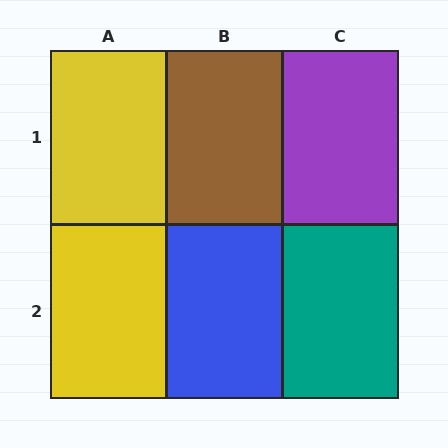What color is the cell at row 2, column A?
Yellow.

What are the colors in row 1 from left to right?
Yellow, brown, purple.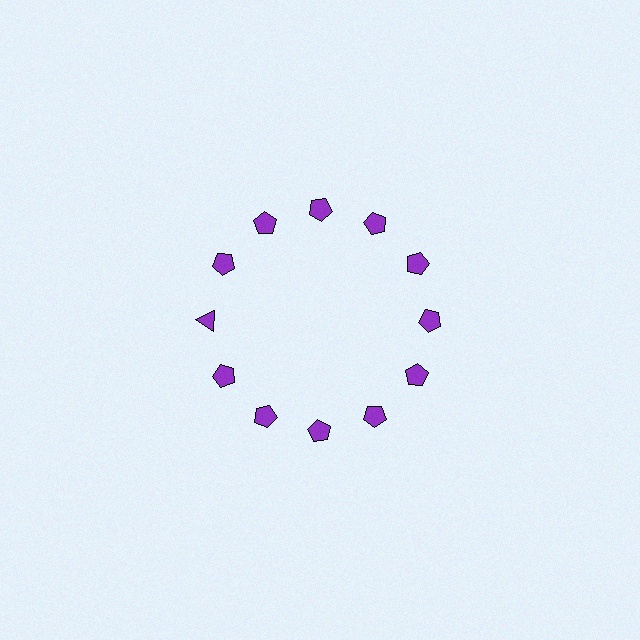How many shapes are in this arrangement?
There are 12 shapes arranged in a ring pattern.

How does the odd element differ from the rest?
It has a different shape: triangle instead of pentagon.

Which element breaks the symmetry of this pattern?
The purple triangle at roughly the 9 o'clock position breaks the symmetry. All other shapes are purple pentagons.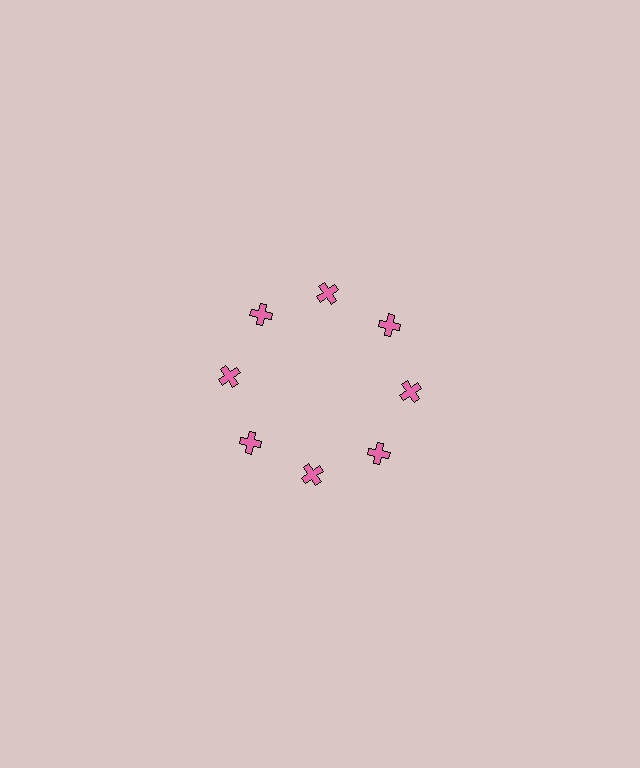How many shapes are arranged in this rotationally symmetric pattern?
There are 8 shapes, arranged in 8 groups of 1.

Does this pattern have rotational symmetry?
Yes, this pattern has 8-fold rotational symmetry. It looks the same after rotating 45 degrees around the center.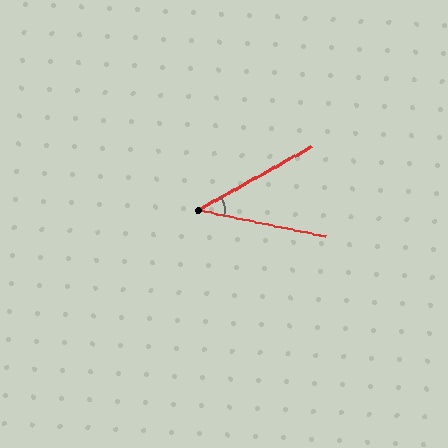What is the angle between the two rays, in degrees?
Approximately 41 degrees.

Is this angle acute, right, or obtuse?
It is acute.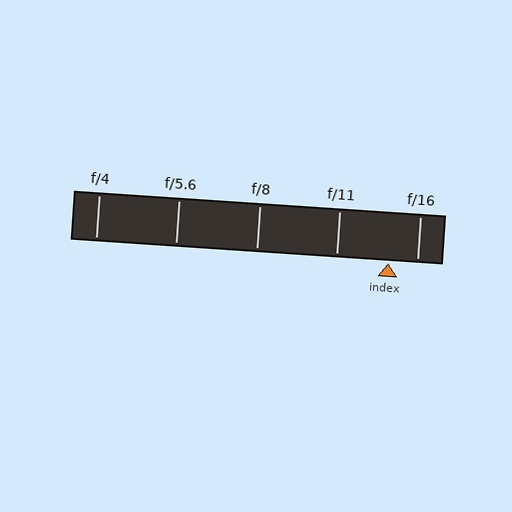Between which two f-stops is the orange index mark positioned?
The index mark is between f/11 and f/16.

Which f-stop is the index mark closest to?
The index mark is closest to f/16.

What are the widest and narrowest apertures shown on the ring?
The widest aperture shown is f/4 and the narrowest is f/16.